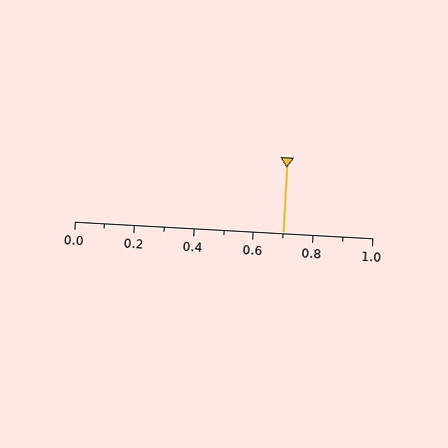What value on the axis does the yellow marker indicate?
The marker indicates approximately 0.7.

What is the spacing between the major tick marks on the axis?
The major ticks are spaced 0.2 apart.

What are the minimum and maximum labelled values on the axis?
The axis runs from 0.0 to 1.0.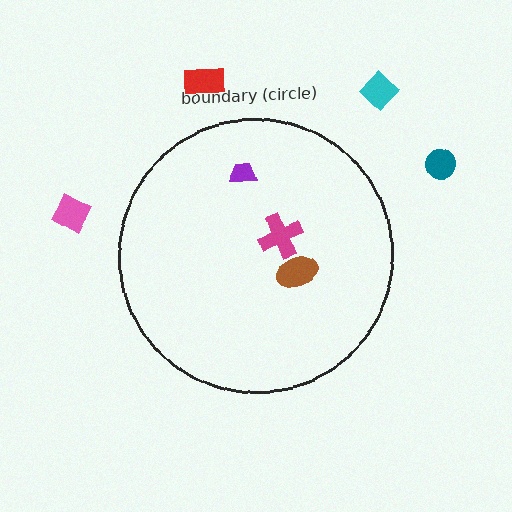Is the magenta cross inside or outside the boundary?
Inside.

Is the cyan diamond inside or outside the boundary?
Outside.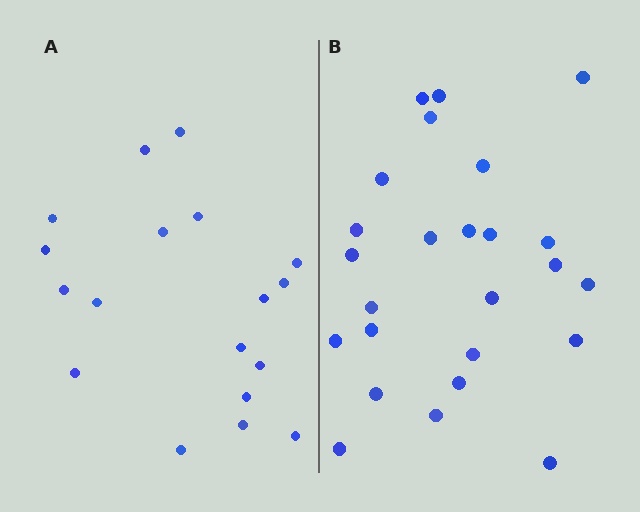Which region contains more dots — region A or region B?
Region B (the right region) has more dots.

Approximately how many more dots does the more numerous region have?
Region B has roughly 8 or so more dots than region A.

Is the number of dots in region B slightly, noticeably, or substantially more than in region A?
Region B has noticeably more, but not dramatically so. The ratio is roughly 1.4 to 1.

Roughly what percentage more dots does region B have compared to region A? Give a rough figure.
About 40% more.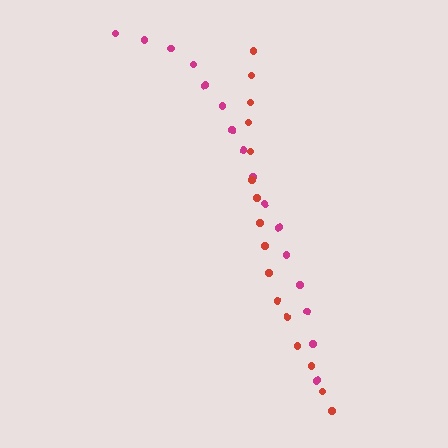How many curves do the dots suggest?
There are 2 distinct paths.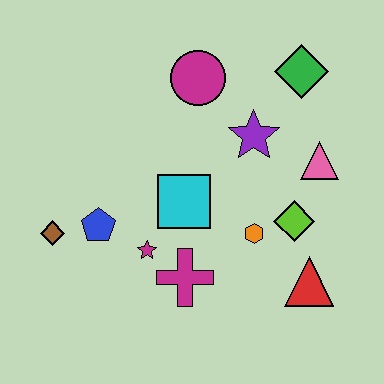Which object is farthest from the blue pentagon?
The green diamond is farthest from the blue pentagon.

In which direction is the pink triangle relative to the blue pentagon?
The pink triangle is to the right of the blue pentagon.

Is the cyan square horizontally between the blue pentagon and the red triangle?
Yes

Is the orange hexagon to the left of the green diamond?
Yes